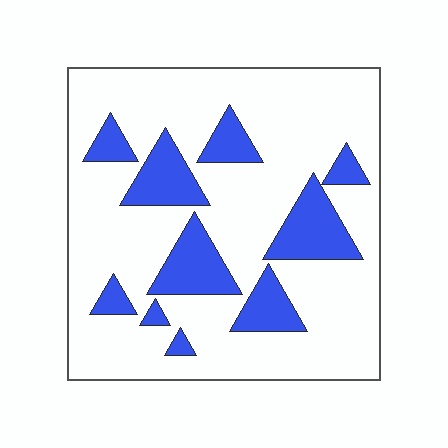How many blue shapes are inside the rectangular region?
10.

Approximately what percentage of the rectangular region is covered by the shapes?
Approximately 20%.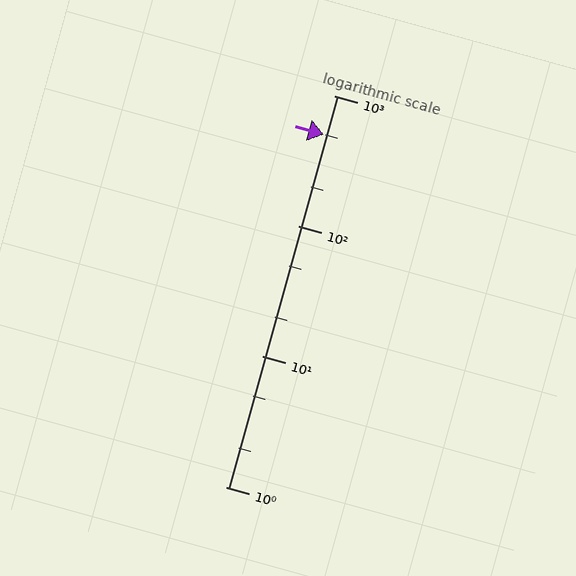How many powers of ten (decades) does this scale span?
The scale spans 3 decades, from 1 to 1000.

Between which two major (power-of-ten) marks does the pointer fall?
The pointer is between 100 and 1000.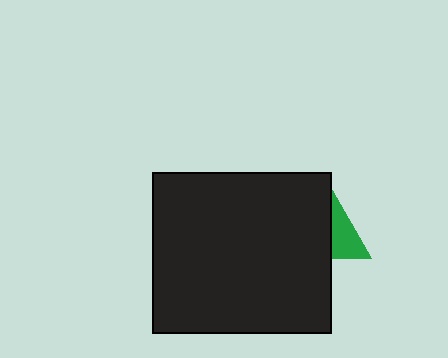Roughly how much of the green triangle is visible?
A small part of it is visible (roughly 37%).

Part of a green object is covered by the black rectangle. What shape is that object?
It is a triangle.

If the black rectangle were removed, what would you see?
You would see the complete green triangle.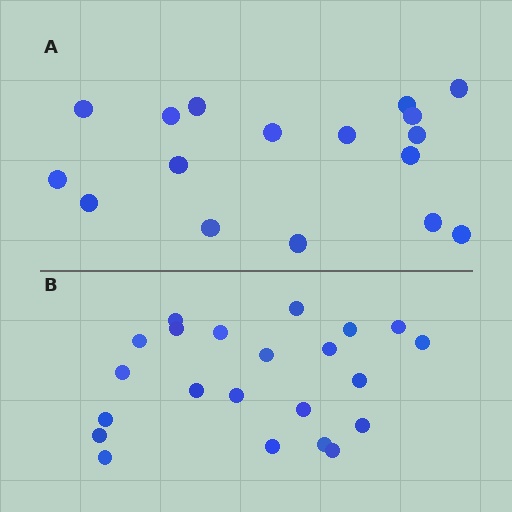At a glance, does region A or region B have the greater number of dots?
Region B (the bottom region) has more dots.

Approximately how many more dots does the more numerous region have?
Region B has about 5 more dots than region A.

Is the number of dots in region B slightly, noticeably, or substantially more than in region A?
Region B has noticeably more, but not dramatically so. The ratio is roughly 1.3 to 1.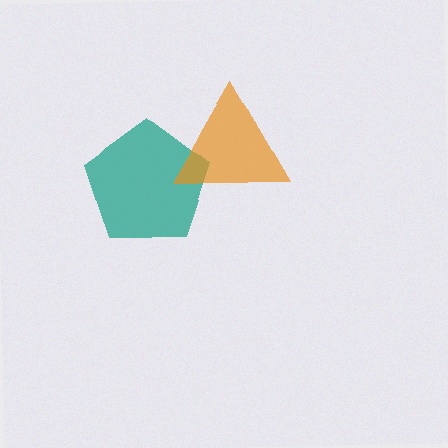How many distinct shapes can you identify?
There are 2 distinct shapes: a teal pentagon, an orange triangle.